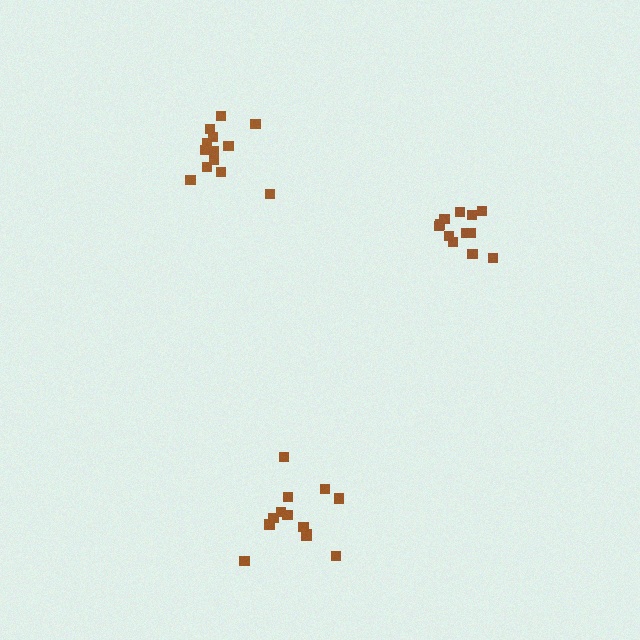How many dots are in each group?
Group 1: 14 dots, Group 2: 13 dots, Group 3: 12 dots (39 total).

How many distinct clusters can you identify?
There are 3 distinct clusters.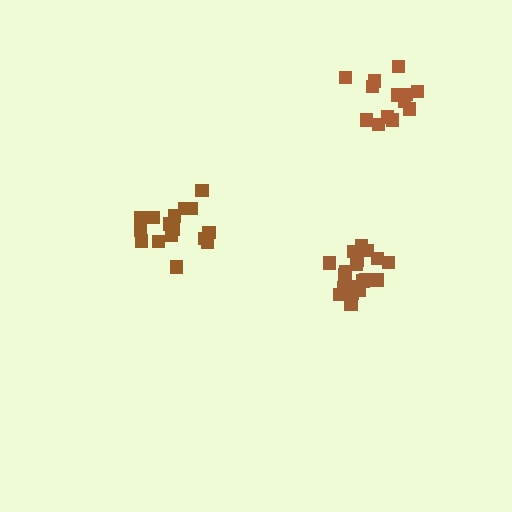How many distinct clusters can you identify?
There are 3 distinct clusters.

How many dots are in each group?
Group 1: 19 dots, Group 2: 13 dots, Group 3: 16 dots (48 total).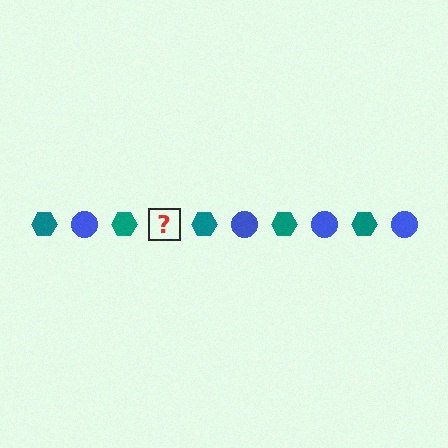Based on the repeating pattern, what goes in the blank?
The blank should be a blue circle.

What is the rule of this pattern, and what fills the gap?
The rule is that the pattern alternates between teal hexagon and blue circle. The gap should be filled with a blue circle.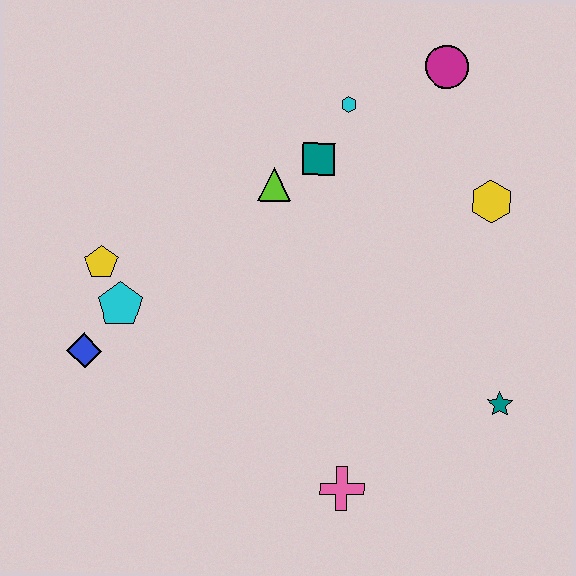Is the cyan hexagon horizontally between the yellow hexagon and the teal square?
Yes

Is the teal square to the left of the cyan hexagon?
Yes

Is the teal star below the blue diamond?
Yes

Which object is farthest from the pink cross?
The magenta circle is farthest from the pink cross.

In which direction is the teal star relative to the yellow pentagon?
The teal star is to the right of the yellow pentagon.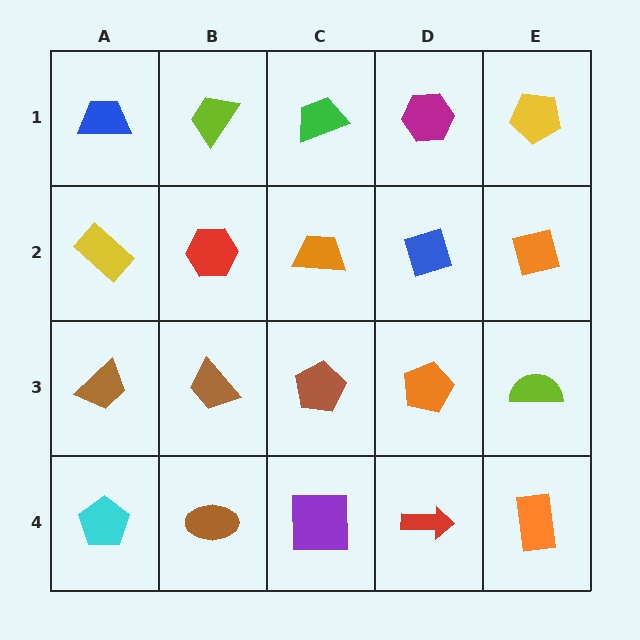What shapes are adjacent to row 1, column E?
An orange square (row 2, column E), a magenta hexagon (row 1, column D).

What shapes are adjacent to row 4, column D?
An orange pentagon (row 3, column D), a purple square (row 4, column C), an orange rectangle (row 4, column E).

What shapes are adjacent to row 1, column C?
An orange trapezoid (row 2, column C), a lime trapezoid (row 1, column B), a magenta hexagon (row 1, column D).